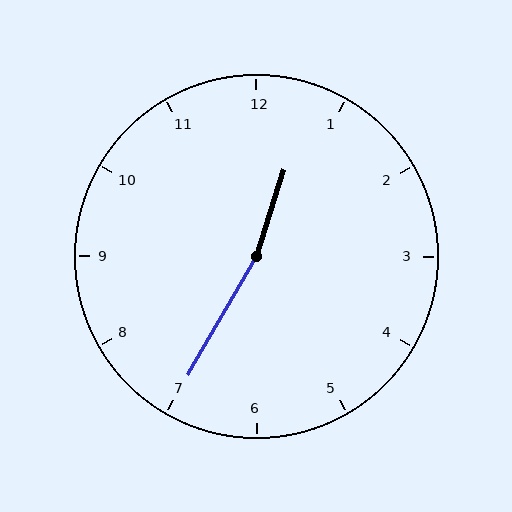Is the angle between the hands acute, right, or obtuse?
It is obtuse.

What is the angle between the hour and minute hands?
Approximately 168 degrees.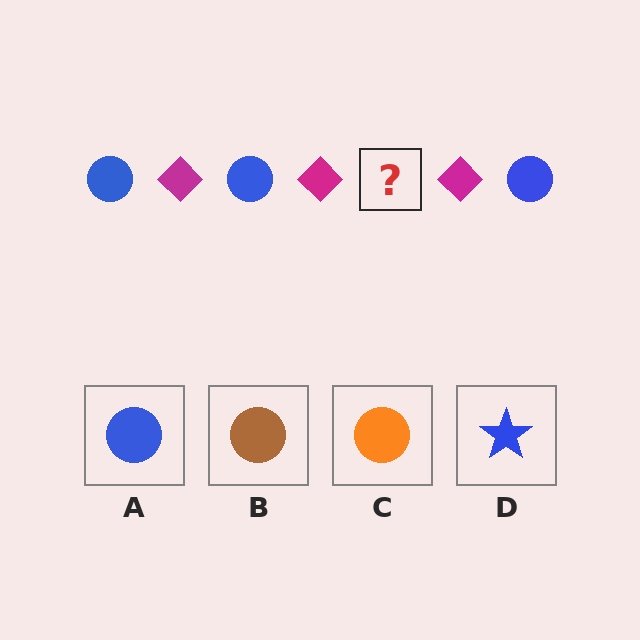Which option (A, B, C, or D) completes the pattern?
A.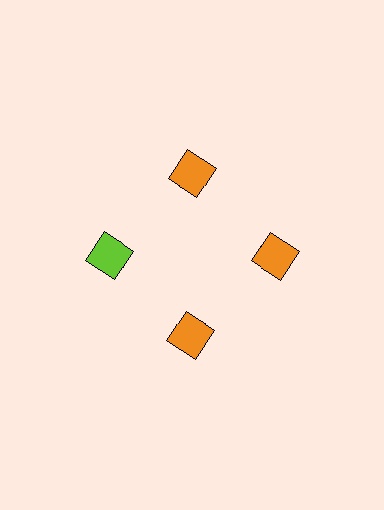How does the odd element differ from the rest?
It has a different color: lime instead of orange.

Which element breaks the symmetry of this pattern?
The lime diamond at roughly the 9 o'clock position breaks the symmetry. All other shapes are orange diamonds.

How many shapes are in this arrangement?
There are 4 shapes arranged in a ring pattern.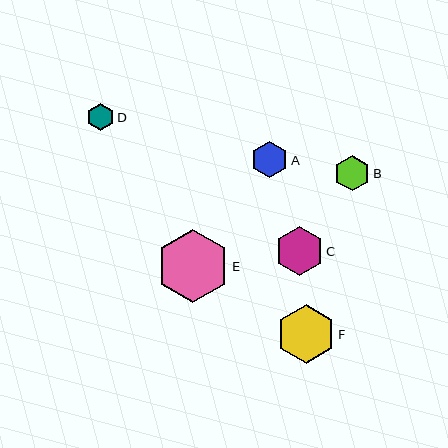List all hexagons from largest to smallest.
From largest to smallest: E, F, C, A, B, D.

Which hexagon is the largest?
Hexagon E is the largest with a size of approximately 73 pixels.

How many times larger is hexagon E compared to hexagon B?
Hexagon E is approximately 2.1 times the size of hexagon B.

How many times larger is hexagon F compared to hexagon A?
Hexagon F is approximately 1.6 times the size of hexagon A.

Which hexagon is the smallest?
Hexagon D is the smallest with a size of approximately 27 pixels.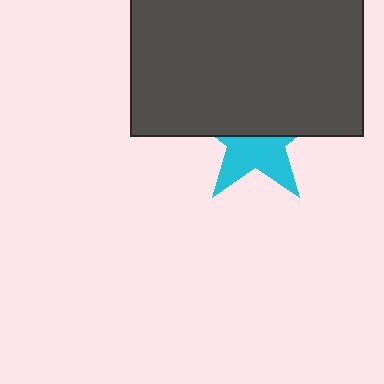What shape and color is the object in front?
The object in front is a dark gray rectangle.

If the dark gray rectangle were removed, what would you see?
You would see the complete cyan star.